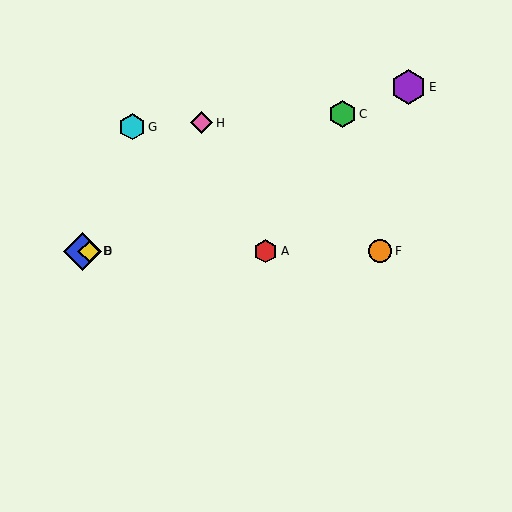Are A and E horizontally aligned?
No, A is at y≈251 and E is at y≈87.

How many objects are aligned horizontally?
4 objects (A, B, D, F) are aligned horizontally.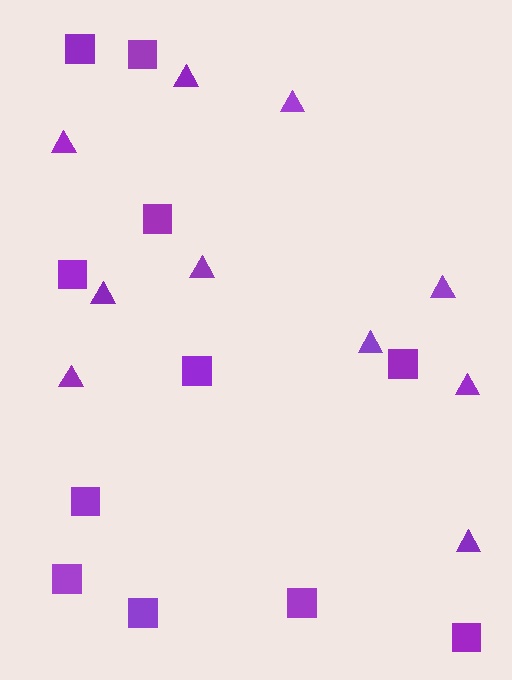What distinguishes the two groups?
There are 2 groups: one group of squares (11) and one group of triangles (10).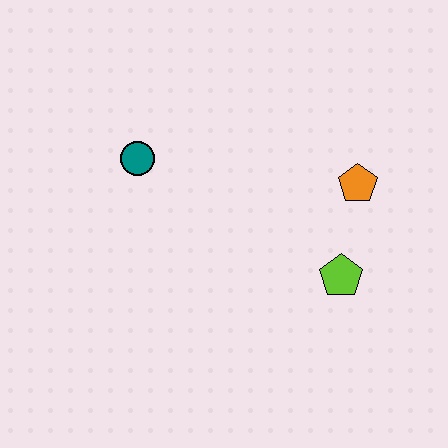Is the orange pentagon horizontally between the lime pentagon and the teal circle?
No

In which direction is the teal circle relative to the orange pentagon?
The teal circle is to the left of the orange pentagon.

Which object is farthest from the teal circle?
The lime pentagon is farthest from the teal circle.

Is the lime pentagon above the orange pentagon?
No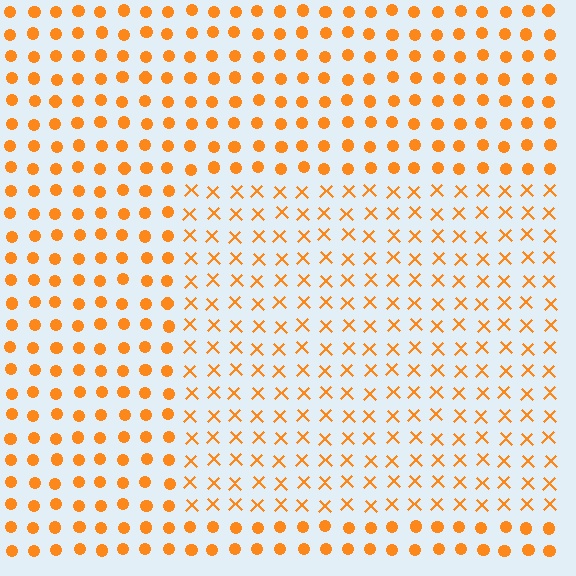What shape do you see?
I see a rectangle.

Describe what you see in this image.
The image is filled with small orange elements arranged in a uniform grid. A rectangle-shaped region contains X marks, while the surrounding area contains circles. The boundary is defined purely by the change in element shape.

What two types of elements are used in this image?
The image uses X marks inside the rectangle region and circles outside it.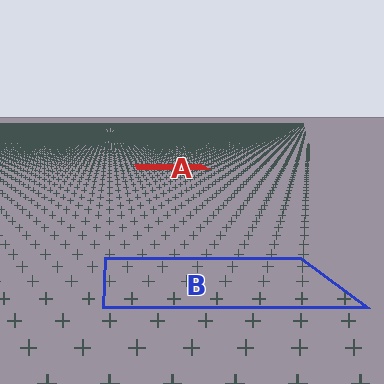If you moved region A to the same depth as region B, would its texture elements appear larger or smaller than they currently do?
They would appear larger. At a closer depth, the same texture elements are projected at a bigger on-screen size.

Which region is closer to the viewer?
Region B is closer. The texture elements there are larger and more spread out.